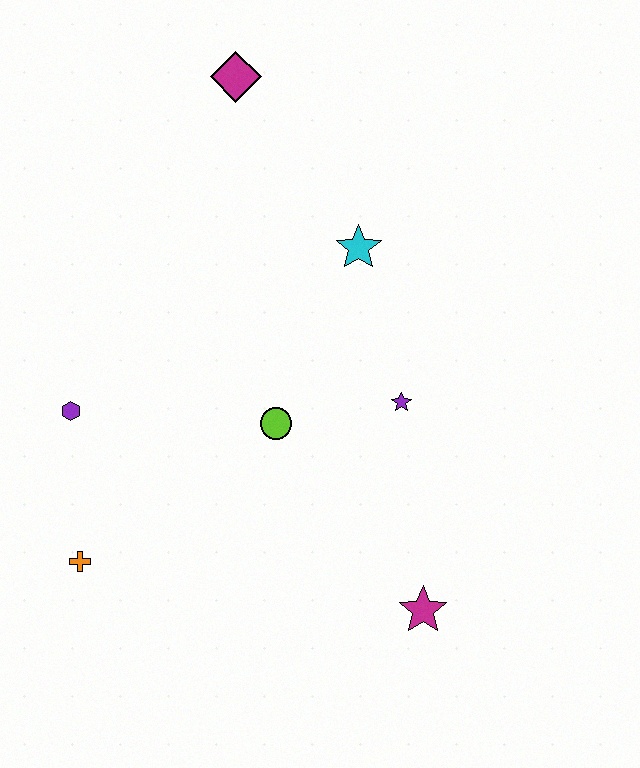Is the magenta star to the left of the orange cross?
No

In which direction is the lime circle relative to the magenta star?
The lime circle is above the magenta star.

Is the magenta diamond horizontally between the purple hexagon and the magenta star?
Yes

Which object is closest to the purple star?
The lime circle is closest to the purple star.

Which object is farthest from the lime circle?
The magenta diamond is farthest from the lime circle.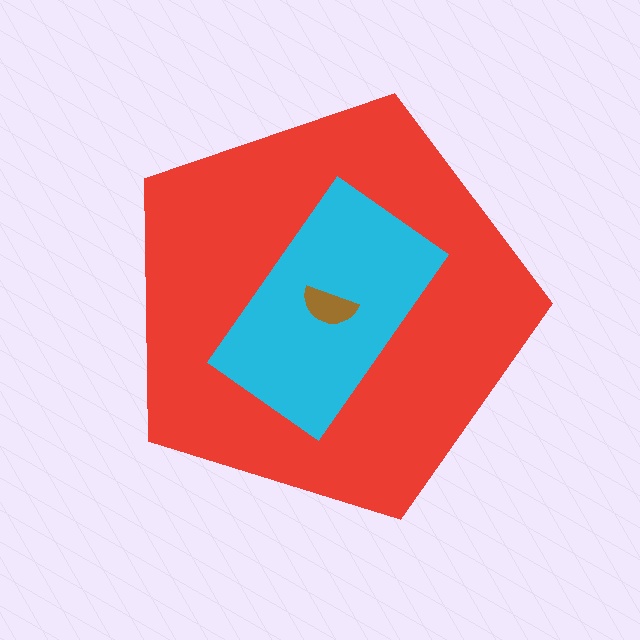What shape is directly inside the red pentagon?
The cyan rectangle.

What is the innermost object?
The brown semicircle.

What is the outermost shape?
The red pentagon.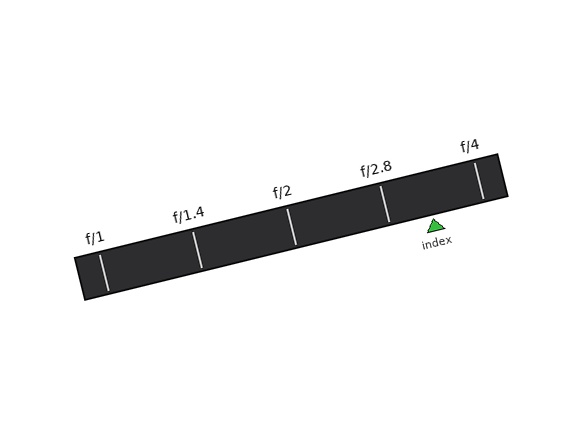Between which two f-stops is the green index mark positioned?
The index mark is between f/2.8 and f/4.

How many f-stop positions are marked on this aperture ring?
There are 5 f-stop positions marked.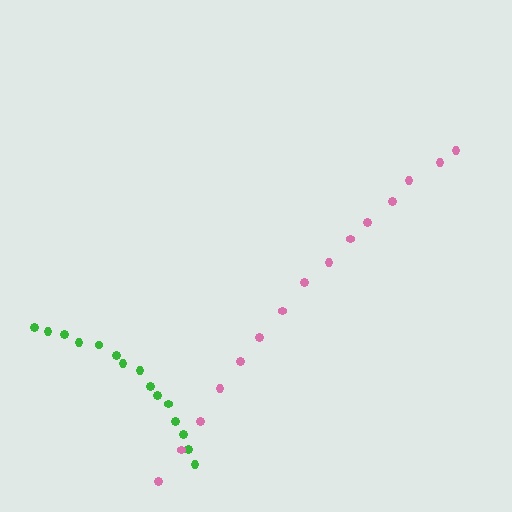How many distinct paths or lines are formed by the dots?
There are 2 distinct paths.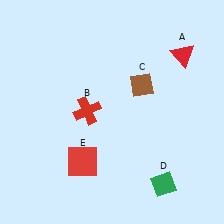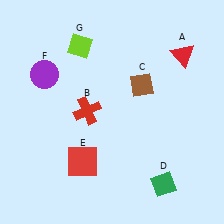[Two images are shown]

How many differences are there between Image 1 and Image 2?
There are 2 differences between the two images.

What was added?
A purple circle (F), a lime diamond (G) were added in Image 2.